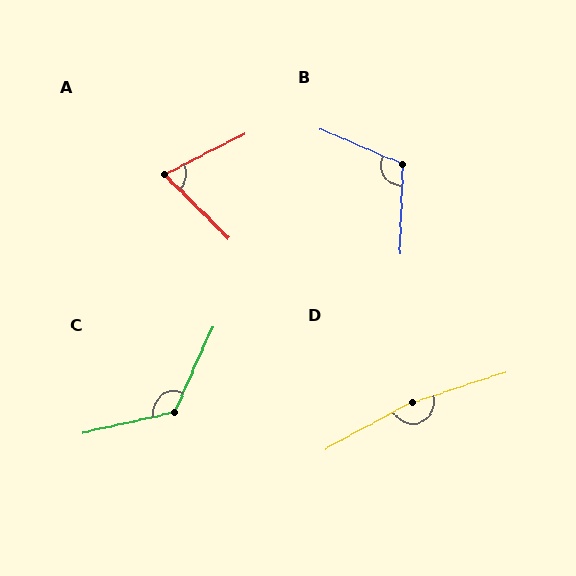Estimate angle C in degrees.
Approximately 126 degrees.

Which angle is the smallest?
A, at approximately 71 degrees.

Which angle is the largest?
D, at approximately 170 degrees.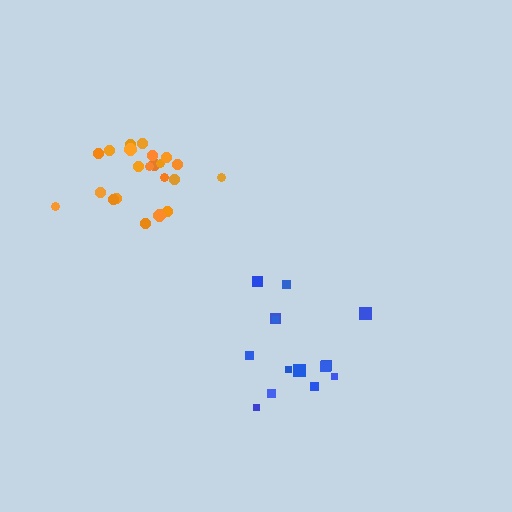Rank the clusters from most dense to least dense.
orange, blue.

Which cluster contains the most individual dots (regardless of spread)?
Orange (22).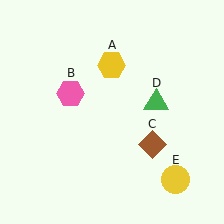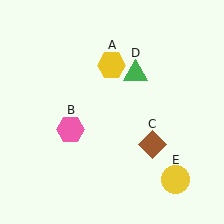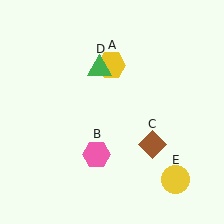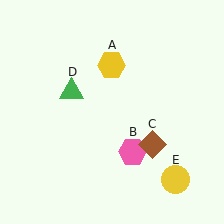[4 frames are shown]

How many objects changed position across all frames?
2 objects changed position: pink hexagon (object B), green triangle (object D).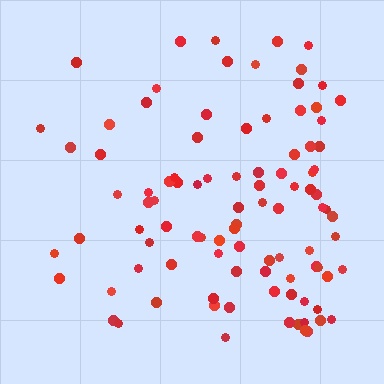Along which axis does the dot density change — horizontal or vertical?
Horizontal.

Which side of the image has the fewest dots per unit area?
The left.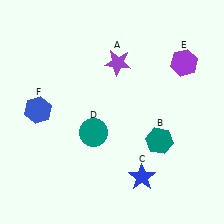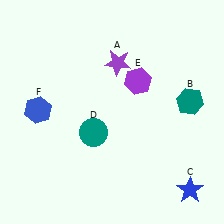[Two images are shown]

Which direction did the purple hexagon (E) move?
The purple hexagon (E) moved left.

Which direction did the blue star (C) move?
The blue star (C) moved right.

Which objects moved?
The objects that moved are: the teal hexagon (B), the blue star (C), the purple hexagon (E).